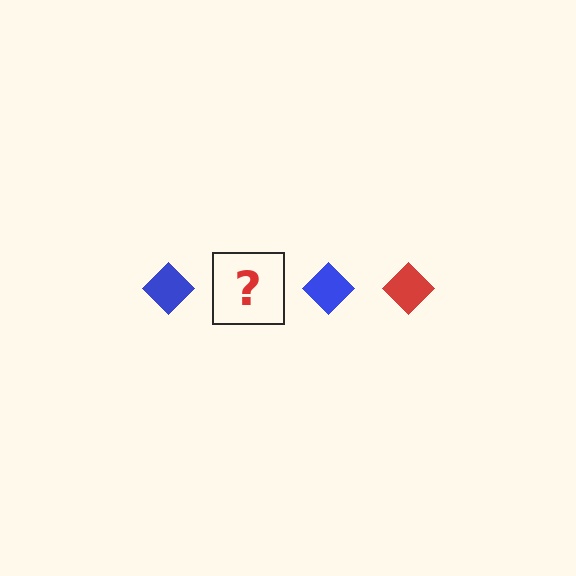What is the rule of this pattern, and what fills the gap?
The rule is that the pattern cycles through blue, red diamonds. The gap should be filled with a red diamond.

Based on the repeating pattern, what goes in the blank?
The blank should be a red diamond.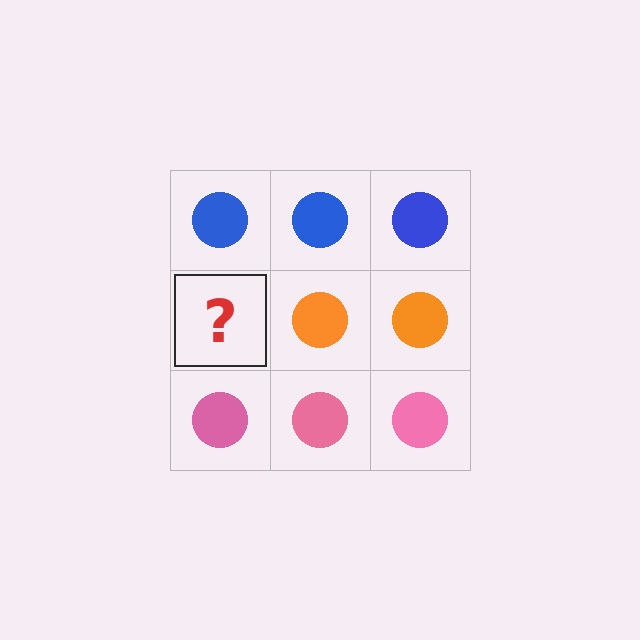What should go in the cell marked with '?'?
The missing cell should contain an orange circle.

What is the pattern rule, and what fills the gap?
The rule is that each row has a consistent color. The gap should be filled with an orange circle.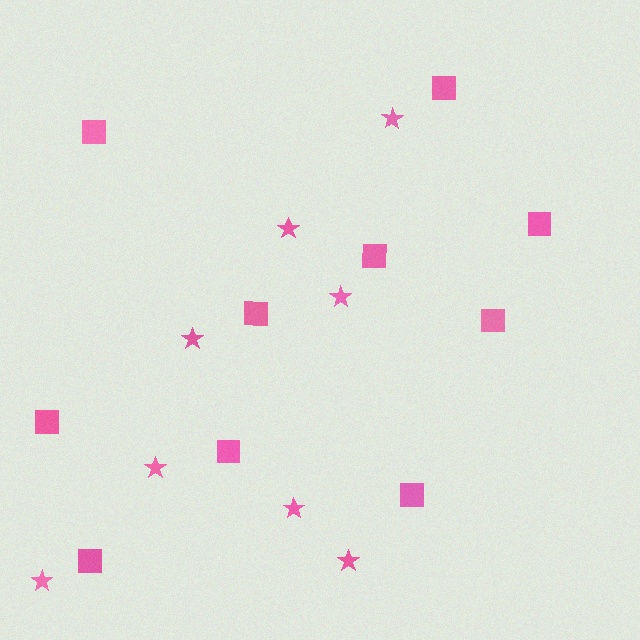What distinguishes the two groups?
There are 2 groups: one group of stars (8) and one group of squares (10).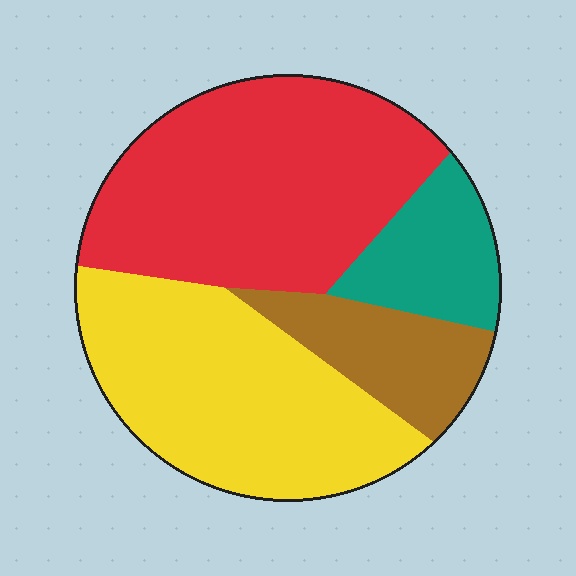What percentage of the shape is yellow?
Yellow covers around 35% of the shape.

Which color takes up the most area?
Red, at roughly 40%.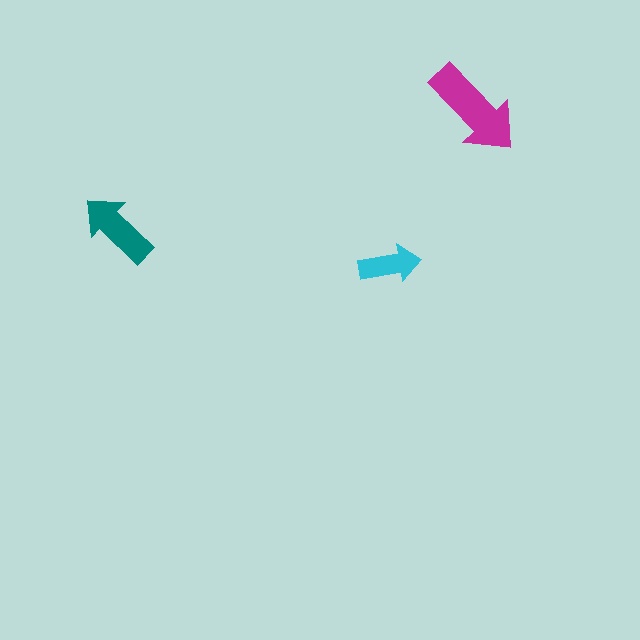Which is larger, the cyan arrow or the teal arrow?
The teal one.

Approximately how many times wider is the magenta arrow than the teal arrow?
About 1.5 times wider.